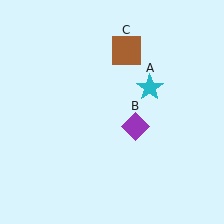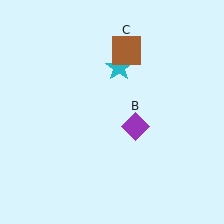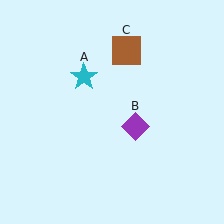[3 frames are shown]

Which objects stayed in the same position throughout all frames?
Purple diamond (object B) and brown square (object C) remained stationary.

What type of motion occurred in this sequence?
The cyan star (object A) rotated counterclockwise around the center of the scene.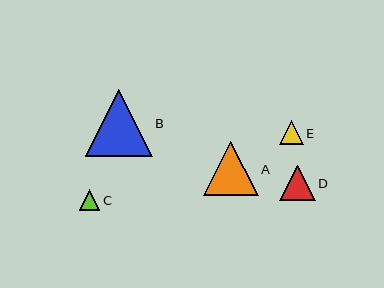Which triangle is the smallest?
Triangle C is the smallest with a size of approximately 21 pixels.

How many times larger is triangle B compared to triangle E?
Triangle B is approximately 2.8 times the size of triangle E.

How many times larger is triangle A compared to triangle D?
Triangle A is approximately 1.5 times the size of triangle D.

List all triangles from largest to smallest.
From largest to smallest: B, A, D, E, C.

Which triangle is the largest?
Triangle B is the largest with a size of approximately 67 pixels.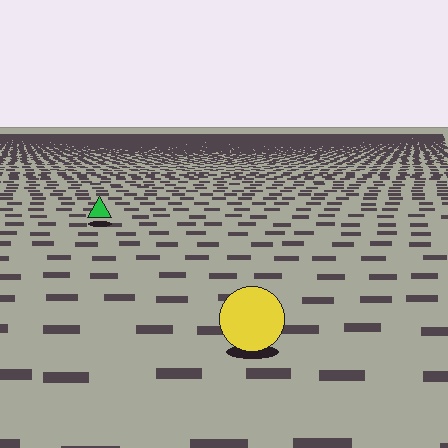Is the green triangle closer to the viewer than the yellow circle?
No. The yellow circle is closer — you can tell from the texture gradient: the ground texture is coarser near it.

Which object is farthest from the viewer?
The green triangle is farthest from the viewer. It appears smaller and the ground texture around it is denser.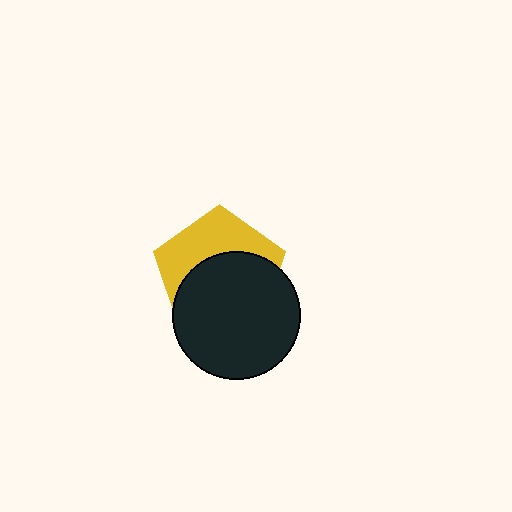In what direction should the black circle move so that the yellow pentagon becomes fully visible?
The black circle should move down. That is the shortest direction to clear the overlap and leave the yellow pentagon fully visible.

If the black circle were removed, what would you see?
You would see the complete yellow pentagon.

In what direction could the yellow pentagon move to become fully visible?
The yellow pentagon could move up. That would shift it out from behind the black circle entirely.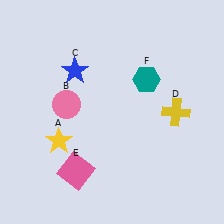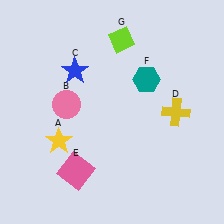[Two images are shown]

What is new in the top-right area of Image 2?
A lime diamond (G) was added in the top-right area of Image 2.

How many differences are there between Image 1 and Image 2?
There is 1 difference between the two images.